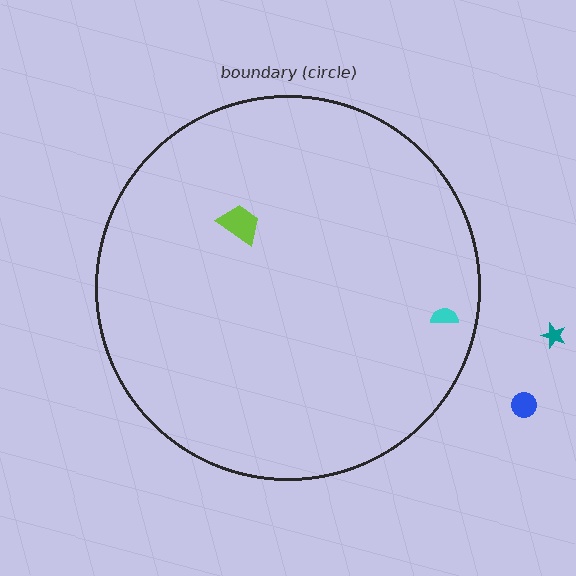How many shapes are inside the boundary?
2 inside, 2 outside.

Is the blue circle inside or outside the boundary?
Outside.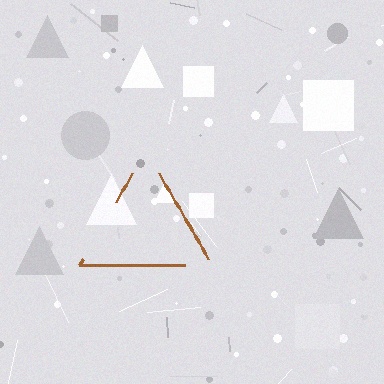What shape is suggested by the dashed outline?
The dashed outline suggests a triangle.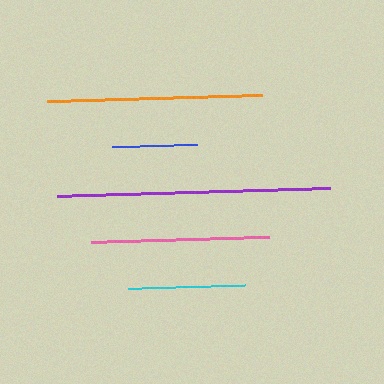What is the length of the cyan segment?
The cyan segment is approximately 117 pixels long.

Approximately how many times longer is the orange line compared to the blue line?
The orange line is approximately 2.5 times the length of the blue line.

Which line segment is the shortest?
The blue line is the shortest at approximately 85 pixels.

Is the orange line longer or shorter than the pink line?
The orange line is longer than the pink line.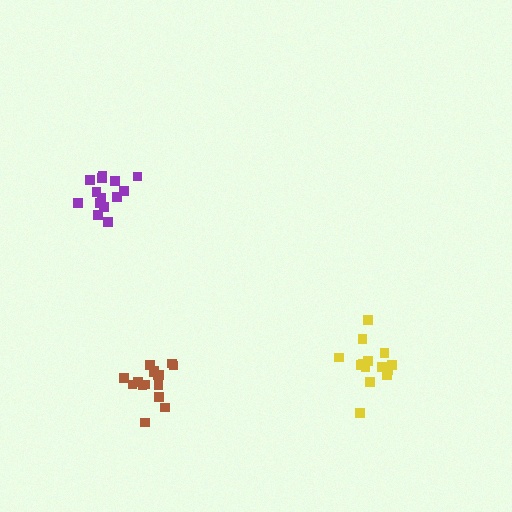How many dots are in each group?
Group 1: 14 dots, Group 2: 16 dots, Group 3: 14 dots (44 total).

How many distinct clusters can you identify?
There are 3 distinct clusters.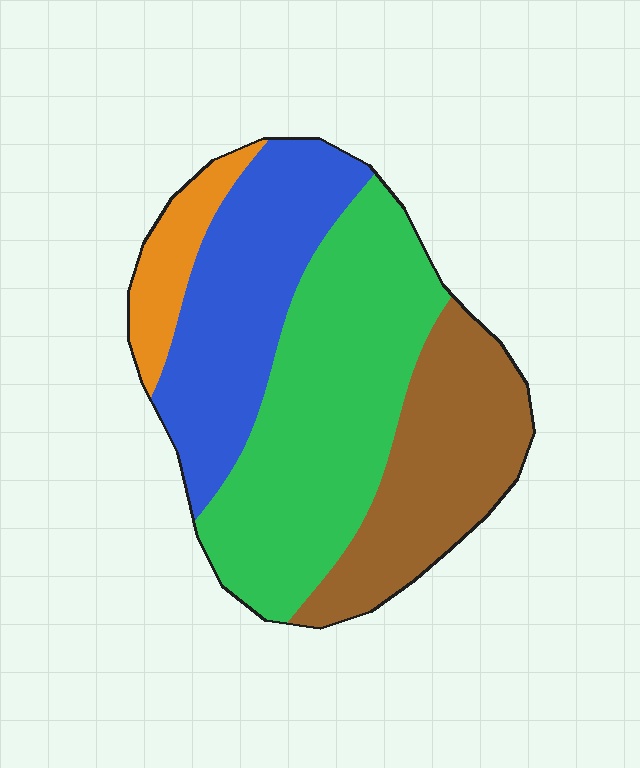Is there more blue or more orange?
Blue.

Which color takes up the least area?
Orange, at roughly 10%.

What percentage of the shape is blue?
Blue takes up about one quarter (1/4) of the shape.